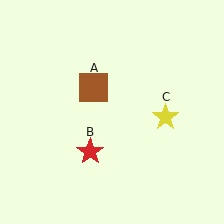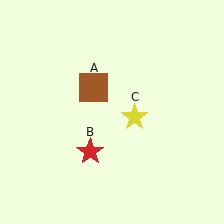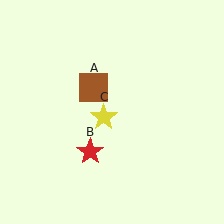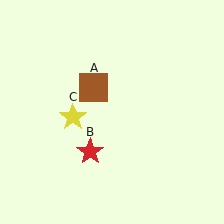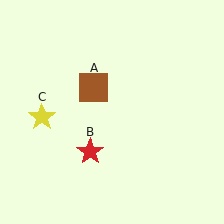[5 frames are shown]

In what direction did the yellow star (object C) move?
The yellow star (object C) moved left.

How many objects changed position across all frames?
1 object changed position: yellow star (object C).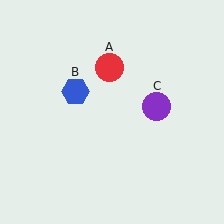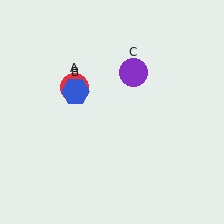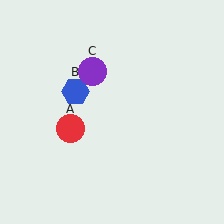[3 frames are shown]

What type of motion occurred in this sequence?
The red circle (object A), purple circle (object C) rotated counterclockwise around the center of the scene.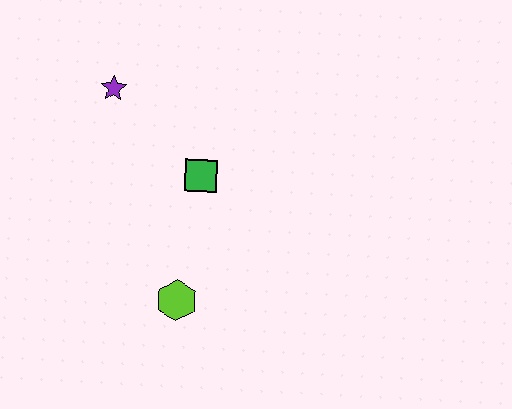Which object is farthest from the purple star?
The lime hexagon is farthest from the purple star.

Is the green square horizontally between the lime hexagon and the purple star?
No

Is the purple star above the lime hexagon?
Yes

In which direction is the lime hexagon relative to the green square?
The lime hexagon is below the green square.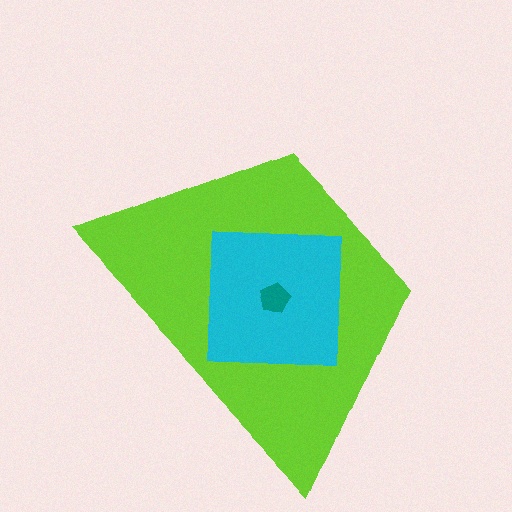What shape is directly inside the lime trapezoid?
The cyan square.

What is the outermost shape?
The lime trapezoid.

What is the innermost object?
The teal pentagon.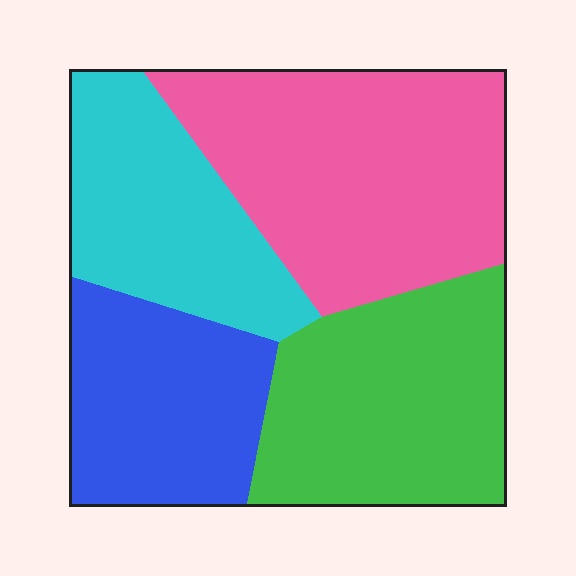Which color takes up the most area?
Pink, at roughly 35%.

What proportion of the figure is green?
Green takes up between a sixth and a third of the figure.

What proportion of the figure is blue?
Blue takes up less than a quarter of the figure.